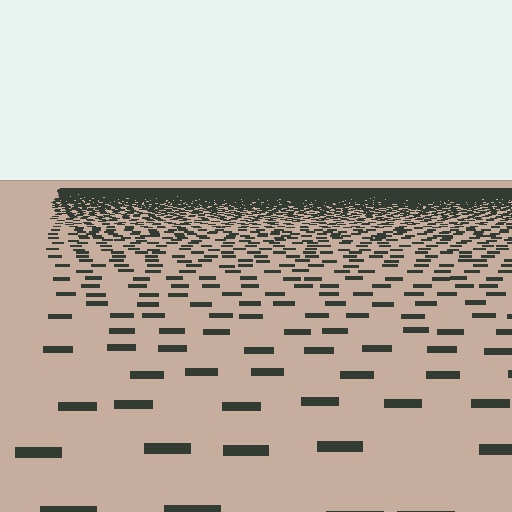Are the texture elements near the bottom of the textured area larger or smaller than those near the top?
Larger. Near the bottom, elements are closer to the viewer and appear at a bigger on-screen size.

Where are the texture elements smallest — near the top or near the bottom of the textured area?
Near the top.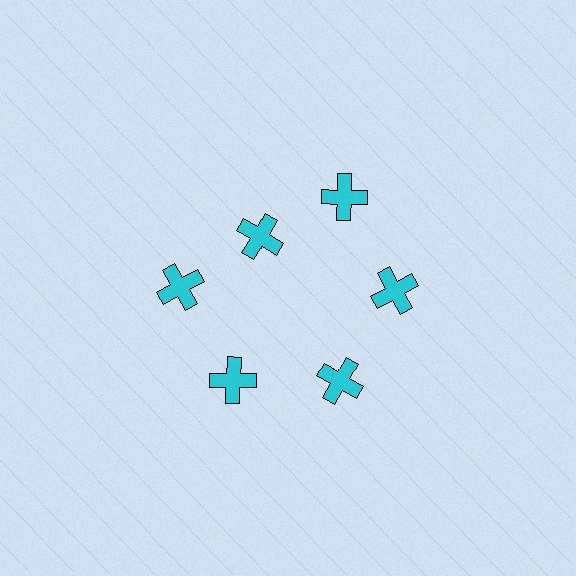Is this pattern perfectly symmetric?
No. The 6 cyan crosses are arranged in a ring, but one element near the 11 o'clock position is pulled inward toward the center, breaking the 6-fold rotational symmetry.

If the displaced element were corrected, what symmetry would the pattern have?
It would have 6-fold rotational symmetry — the pattern would map onto itself every 60 degrees.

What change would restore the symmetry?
The symmetry would be restored by moving it outward, back onto the ring so that all 6 crosses sit at equal angles and equal distance from the center.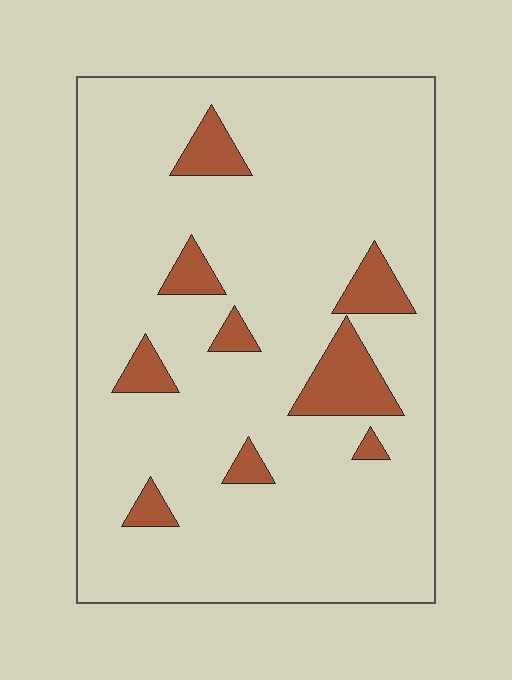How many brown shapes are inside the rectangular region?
9.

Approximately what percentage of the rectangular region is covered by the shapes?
Approximately 10%.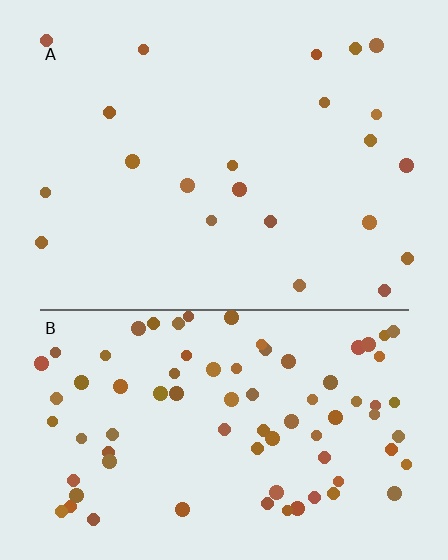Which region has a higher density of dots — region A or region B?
B (the bottom).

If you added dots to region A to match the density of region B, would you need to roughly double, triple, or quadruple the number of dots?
Approximately quadruple.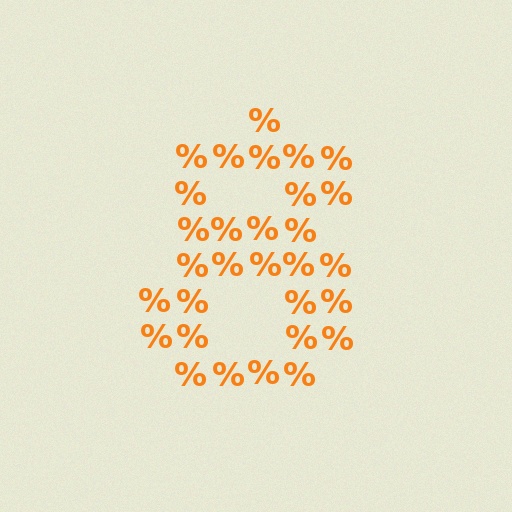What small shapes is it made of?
It is made of small percent signs.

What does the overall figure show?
The overall figure shows the digit 8.